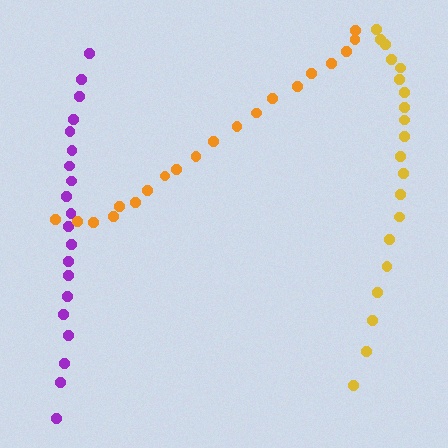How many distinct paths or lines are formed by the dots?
There are 3 distinct paths.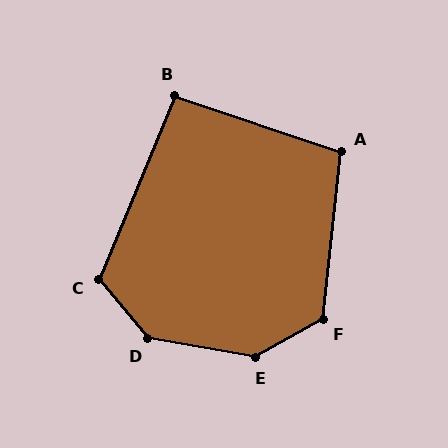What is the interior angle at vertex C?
Approximately 118 degrees (obtuse).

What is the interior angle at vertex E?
Approximately 140 degrees (obtuse).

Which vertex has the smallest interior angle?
B, at approximately 94 degrees.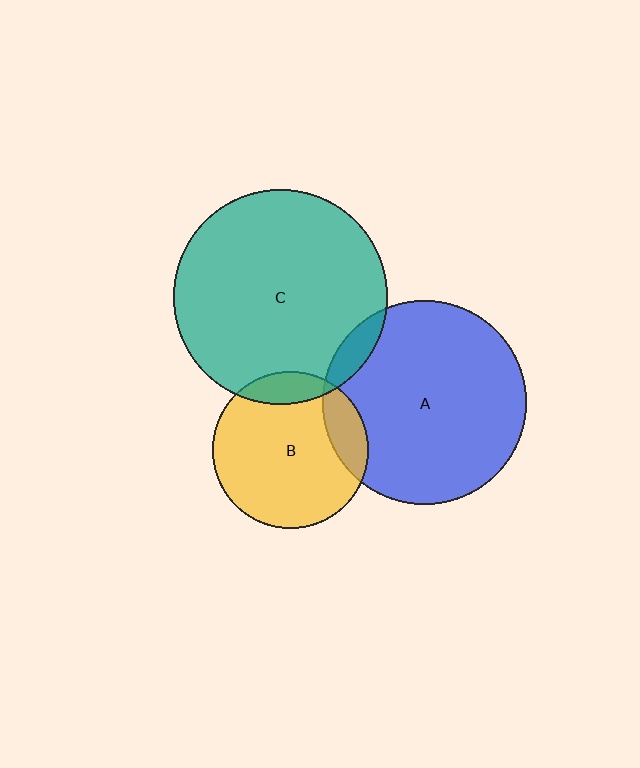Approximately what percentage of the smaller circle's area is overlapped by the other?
Approximately 5%.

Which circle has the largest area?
Circle C (teal).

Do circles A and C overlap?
Yes.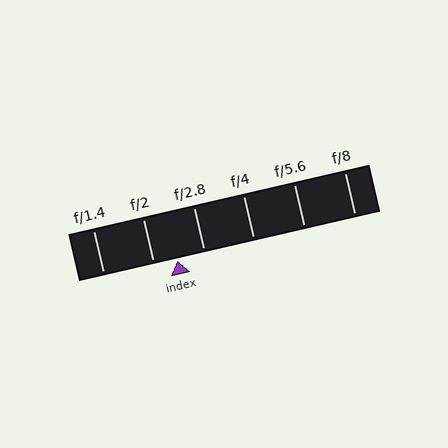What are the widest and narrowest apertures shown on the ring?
The widest aperture shown is f/1.4 and the narrowest is f/8.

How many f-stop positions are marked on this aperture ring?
There are 6 f-stop positions marked.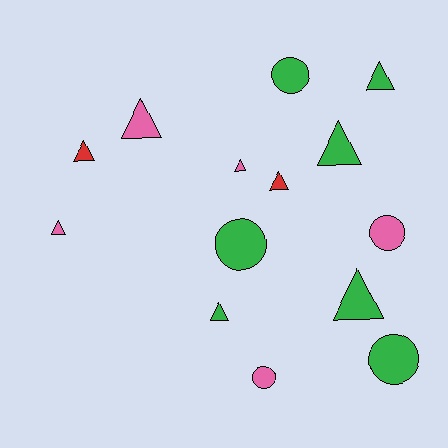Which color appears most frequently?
Green, with 7 objects.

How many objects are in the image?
There are 14 objects.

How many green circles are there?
There are 3 green circles.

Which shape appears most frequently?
Triangle, with 9 objects.